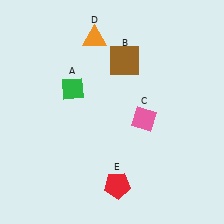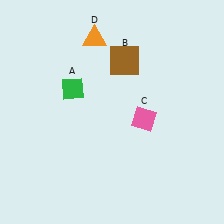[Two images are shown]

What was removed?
The red pentagon (E) was removed in Image 2.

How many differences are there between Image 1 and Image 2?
There is 1 difference between the two images.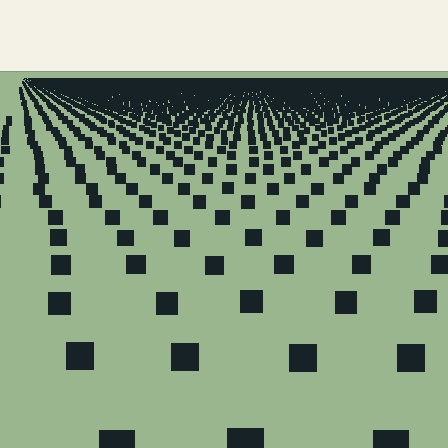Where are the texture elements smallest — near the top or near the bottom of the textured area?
Near the top.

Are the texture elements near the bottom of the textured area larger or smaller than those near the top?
Larger. Near the bottom, elements are closer to the viewer and appear at a bigger on-screen size.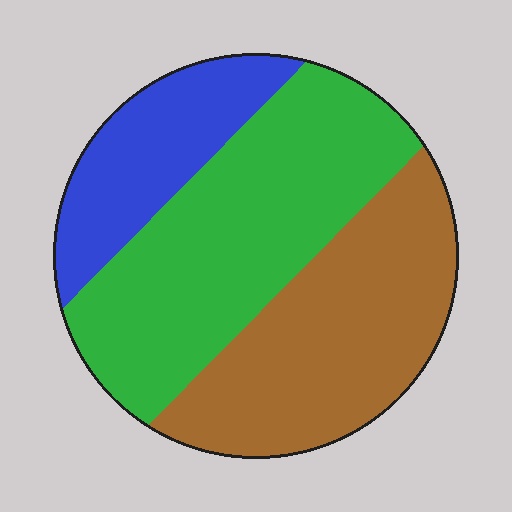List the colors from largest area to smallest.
From largest to smallest: green, brown, blue.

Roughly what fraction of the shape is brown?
Brown takes up about three eighths (3/8) of the shape.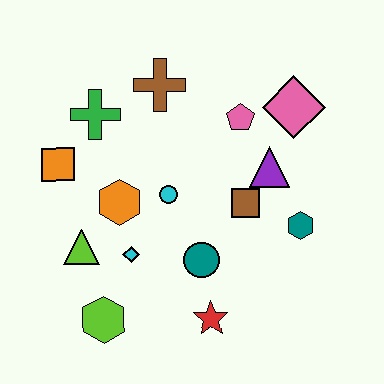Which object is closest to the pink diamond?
The pink pentagon is closest to the pink diamond.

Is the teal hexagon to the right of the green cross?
Yes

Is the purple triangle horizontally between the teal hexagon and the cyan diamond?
Yes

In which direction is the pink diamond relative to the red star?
The pink diamond is above the red star.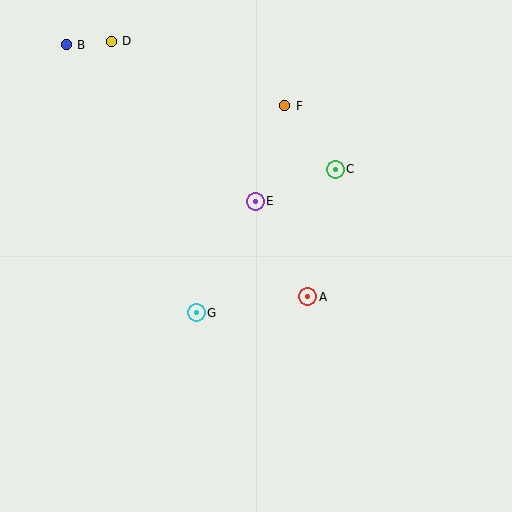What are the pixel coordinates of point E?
Point E is at (255, 201).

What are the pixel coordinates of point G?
Point G is at (196, 313).